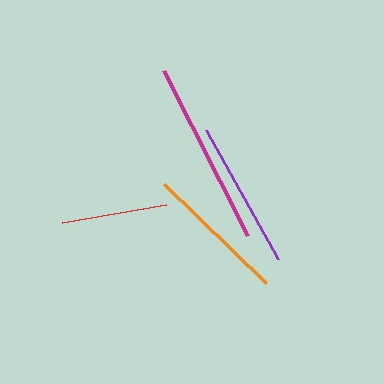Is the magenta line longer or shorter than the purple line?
The magenta line is longer than the purple line.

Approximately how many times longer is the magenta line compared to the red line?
The magenta line is approximately 1.8 times the length of the red line.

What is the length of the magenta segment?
The magenta segment is approximately 185 pixels long.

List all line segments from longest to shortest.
From longest to shortest: magenta, purple, orange, red.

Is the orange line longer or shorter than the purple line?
The purple line is longer than the orange line.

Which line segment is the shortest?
The red line is the shortest at approximately 105 pixels.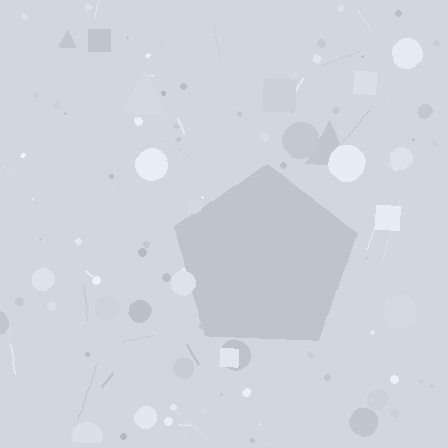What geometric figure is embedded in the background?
A pentagon is embedded in the background.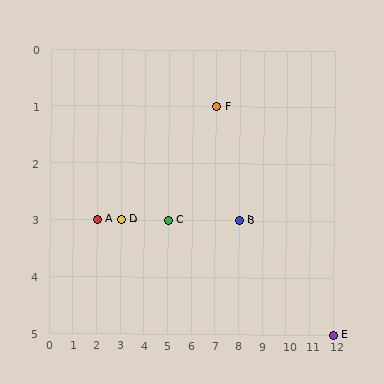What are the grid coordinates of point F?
Point F is at grid coordinates (7, 1).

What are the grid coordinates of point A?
Point A is at grid coordinates (2, 3).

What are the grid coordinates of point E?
Point E is at grid coordinates (12, 5).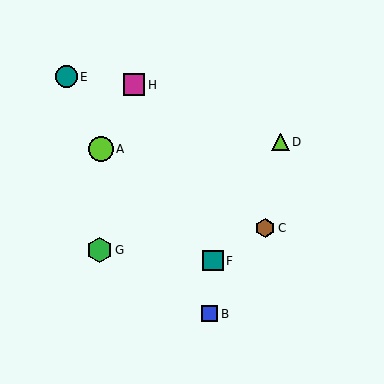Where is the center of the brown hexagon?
The center of the brown hexagon is at (265, 228).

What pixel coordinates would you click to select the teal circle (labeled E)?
Click at (66, 77) to select the teal circle E.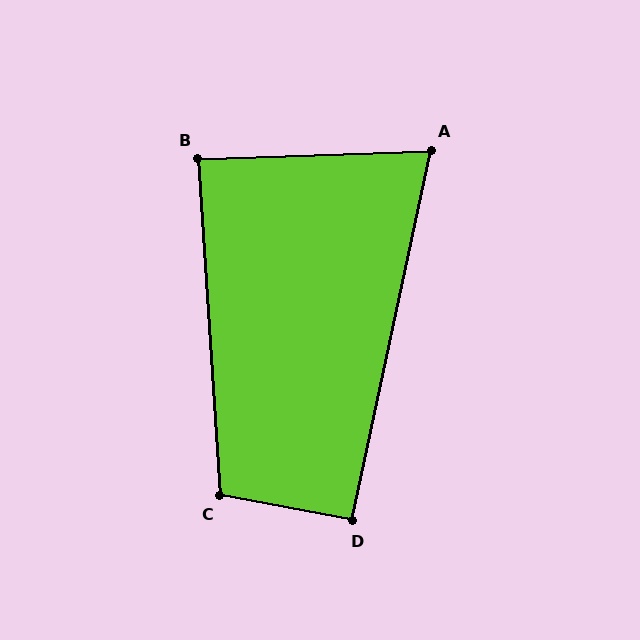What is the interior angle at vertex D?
Approximately 92 degrees (approximately right).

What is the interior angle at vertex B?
Approximately 88 degrees (approximately right).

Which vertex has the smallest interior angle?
A, at approximately 76 degrees.